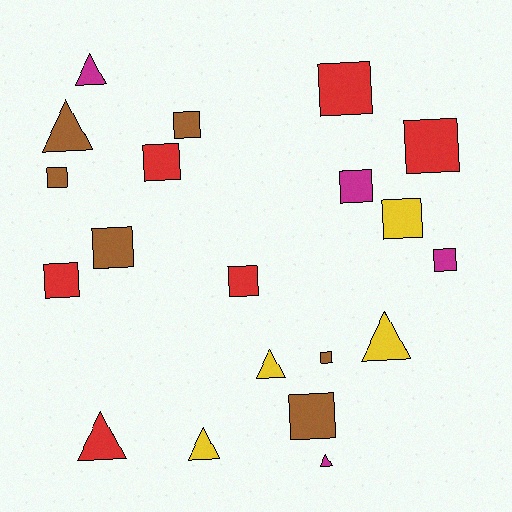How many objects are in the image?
There are 20 objects.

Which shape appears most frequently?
Square, with 13 objects.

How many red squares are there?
There are 5 red squares.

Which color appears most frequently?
Brown, with 6 objects.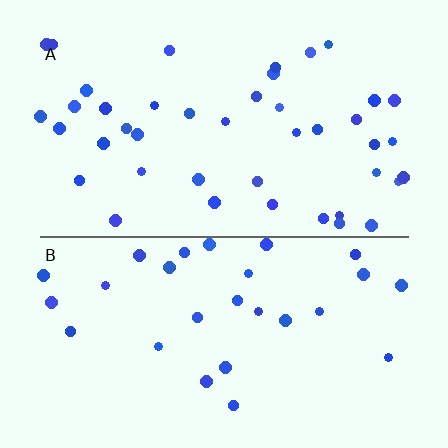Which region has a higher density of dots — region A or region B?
A (the top).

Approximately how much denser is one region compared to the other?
Approximately 1.6× — region A over region B.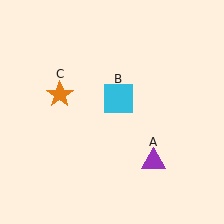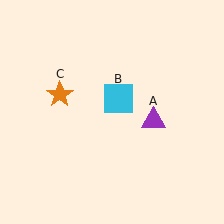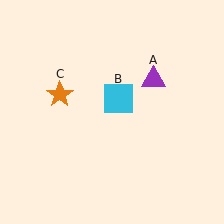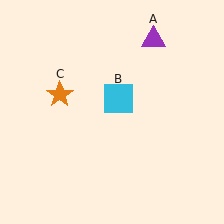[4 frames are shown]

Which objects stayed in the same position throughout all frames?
Cyan square (object B) and orange star (object C) remained stationary.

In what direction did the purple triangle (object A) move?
The purple triangle (object A) moved up.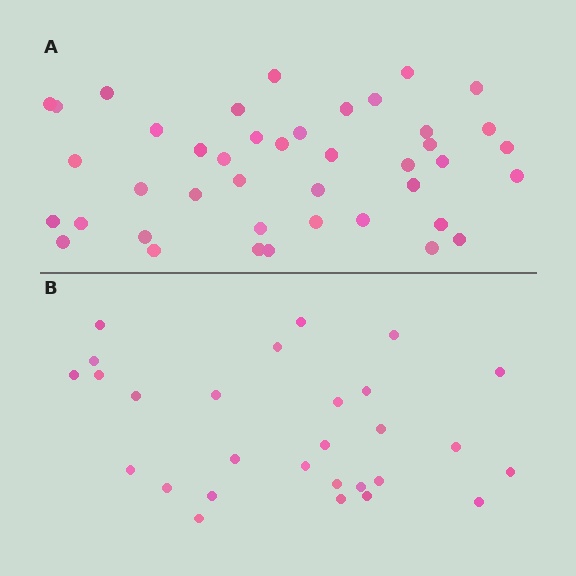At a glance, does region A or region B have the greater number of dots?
Region A (the top region) has more dots.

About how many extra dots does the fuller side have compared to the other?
Region A has approximately 15 more dots than region B.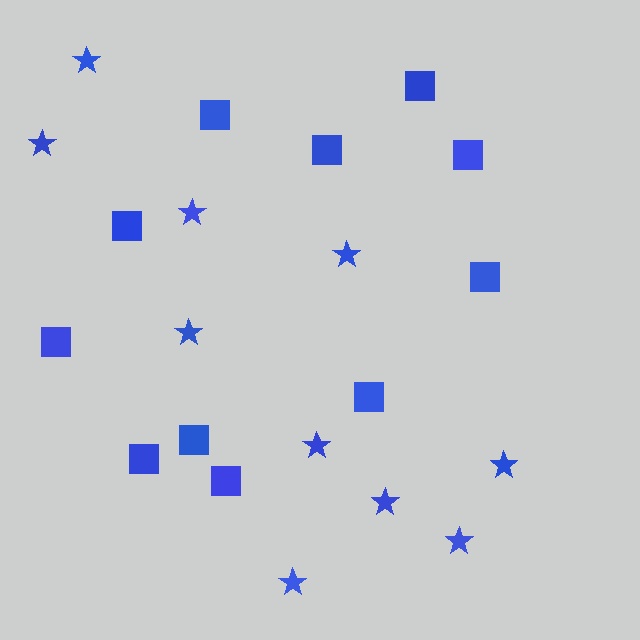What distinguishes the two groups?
There are 2 groups: one group of squares (11) and one group of stars (10).